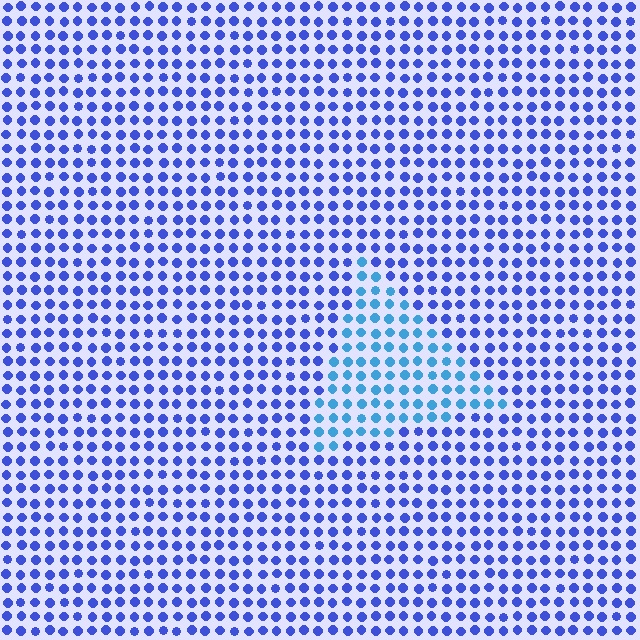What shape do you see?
I see a triangle.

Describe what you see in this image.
The image is filled with small blue elements in a uniform arrangement. A triangle-shaped region is visible where the elements are tinted to a slightly different hue, forming a subtle color boundary.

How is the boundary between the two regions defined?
The boundary is defined purely by a slight shift in hue (about 32 degrees). Spacing, size, and orientation are identical on both sides.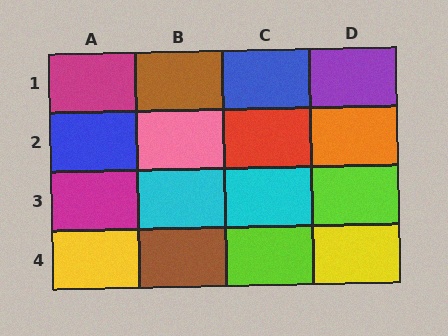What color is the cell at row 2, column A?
Blue.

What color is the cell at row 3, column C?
Cyan.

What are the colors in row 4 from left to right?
Yellow, brown, lime, yellow.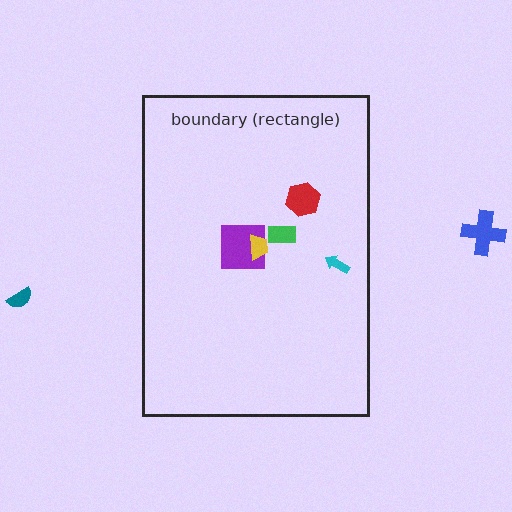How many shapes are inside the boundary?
5 inside, 2 outside.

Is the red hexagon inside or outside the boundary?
Inside.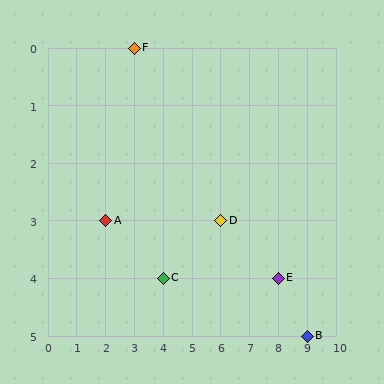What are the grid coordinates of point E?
Point E is at grid coordinates (8, 4).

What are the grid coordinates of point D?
Point D is at grid coordinates (6, 3).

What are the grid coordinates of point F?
Point F is at grid coordinates (3, 0).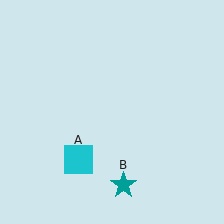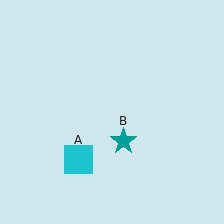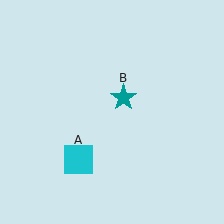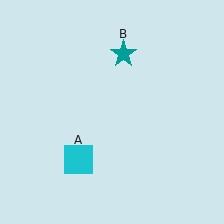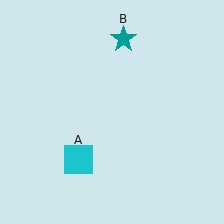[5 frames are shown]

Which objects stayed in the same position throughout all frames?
Cyan square (object A) remained stationary.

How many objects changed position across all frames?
1 object changed position: teal star (object B).